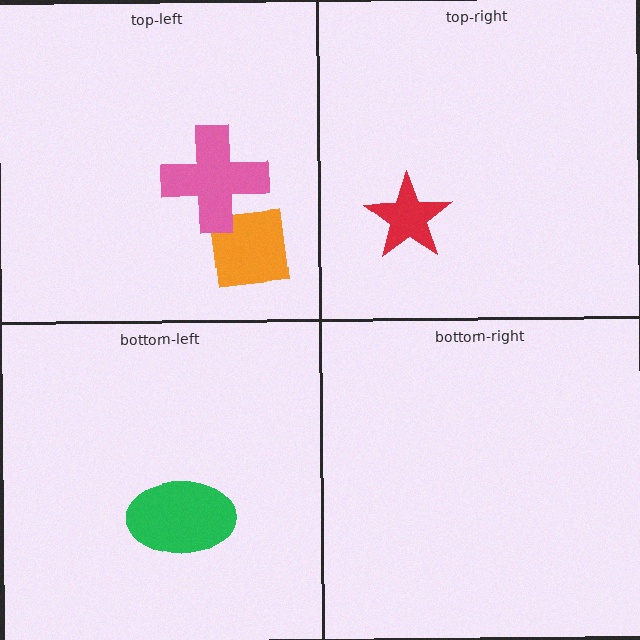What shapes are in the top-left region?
The orange square, the pink cross.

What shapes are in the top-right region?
The red star.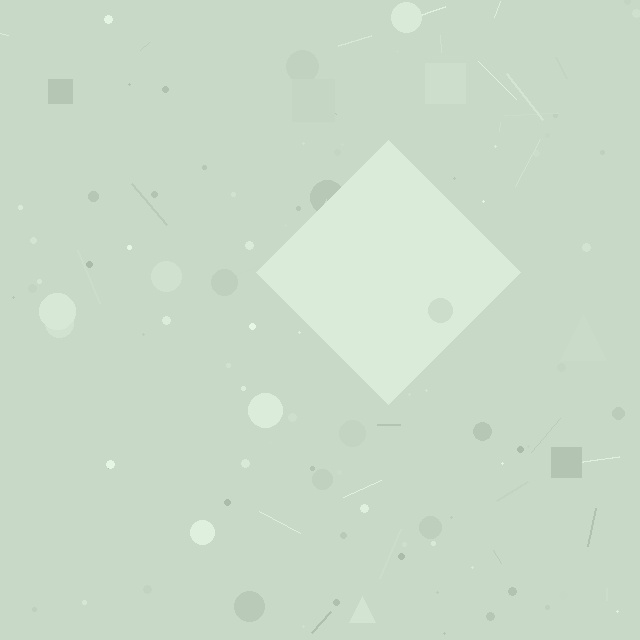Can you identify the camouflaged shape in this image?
The camouflaged shape is a diamond.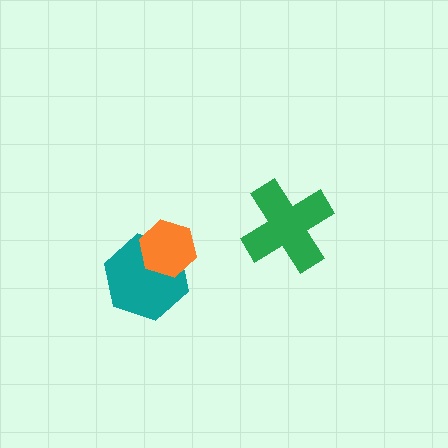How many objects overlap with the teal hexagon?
1 object overlaps with the teal hexagon.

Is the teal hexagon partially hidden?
Yes, it is partially covered by another shape.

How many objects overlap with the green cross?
0 objects overlap with the green cross.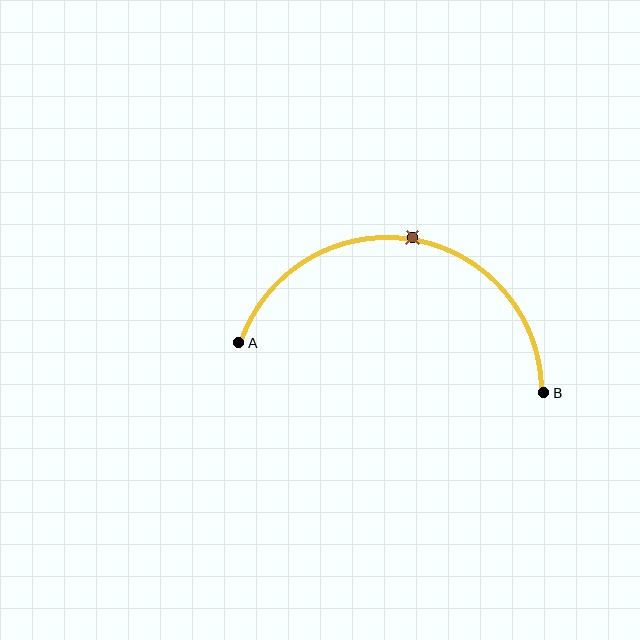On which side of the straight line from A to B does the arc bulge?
The arc bulges above the straight line connecting A and B.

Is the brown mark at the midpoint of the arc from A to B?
Yes. The brown mark lies on the arc at equal arc-length from both A and B — it is the arc midpoint.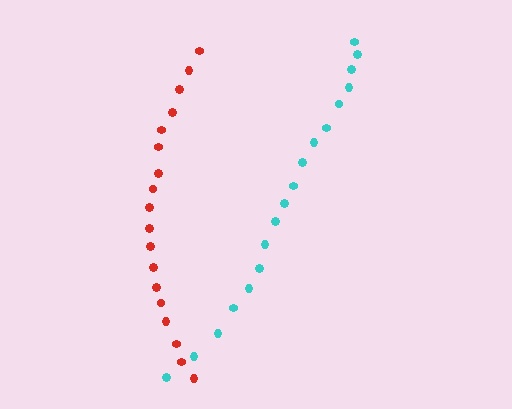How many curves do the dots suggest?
There are 2 distinct paths.